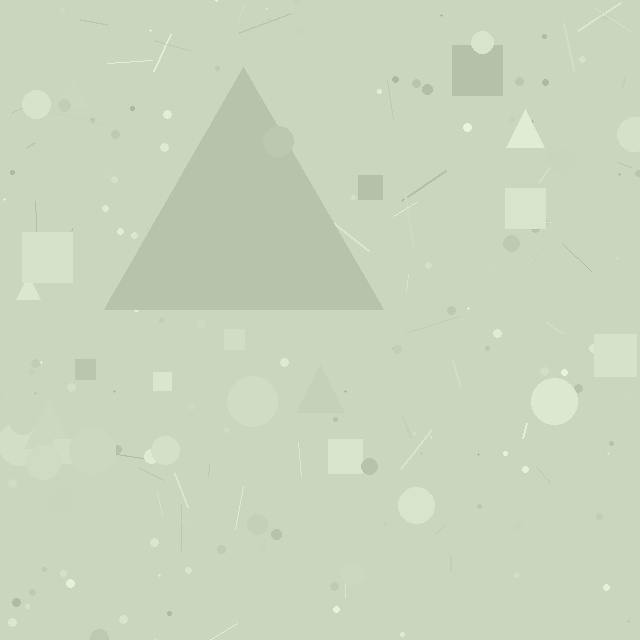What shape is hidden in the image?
A triangle is hidden in the image.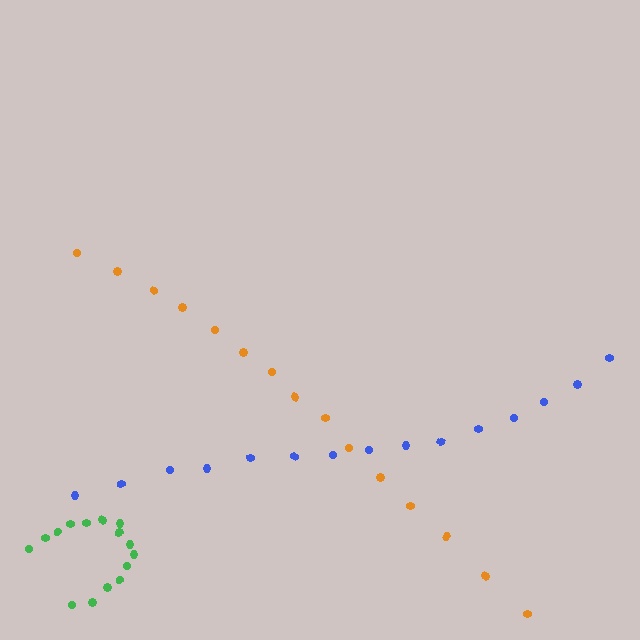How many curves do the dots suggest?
There are 3 distinct paths.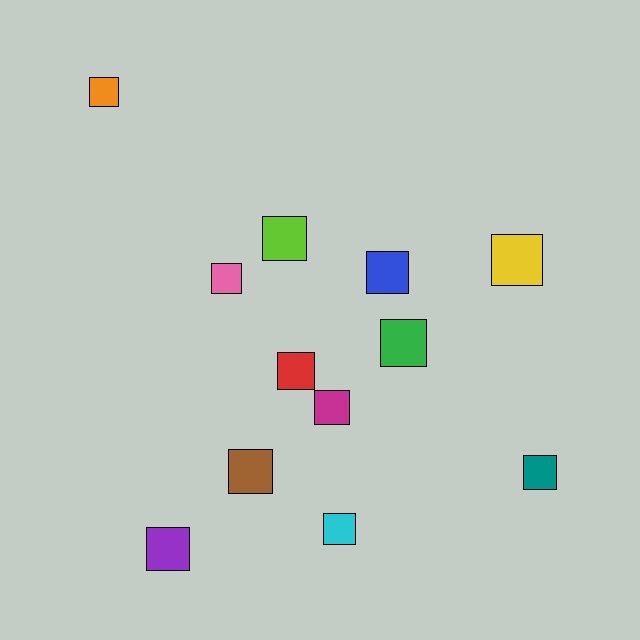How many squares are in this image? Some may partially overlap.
There are 12 squares.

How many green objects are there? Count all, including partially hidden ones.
There is 1 green object.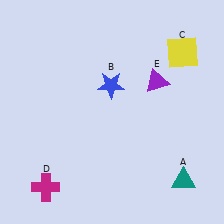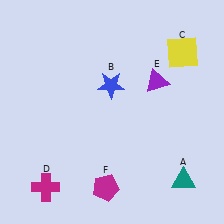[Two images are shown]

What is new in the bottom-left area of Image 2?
A magenta pentagon (F) was added in the bottom-left area of Image 2.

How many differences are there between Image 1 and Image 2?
There is 1 difference between the two images.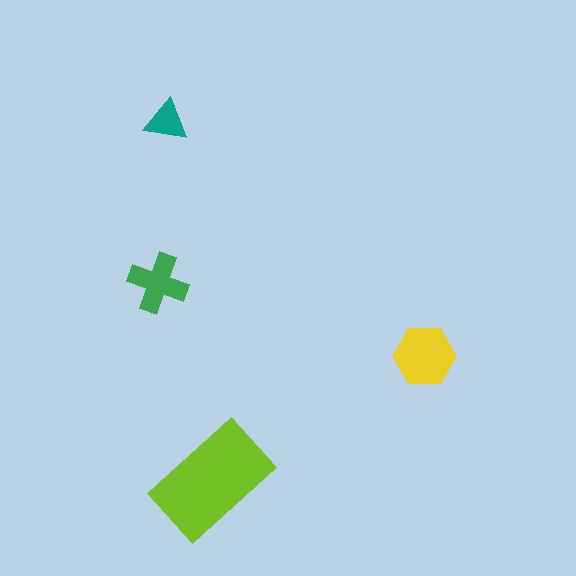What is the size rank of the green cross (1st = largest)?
3rd.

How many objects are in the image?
There are 4 objects in the image.